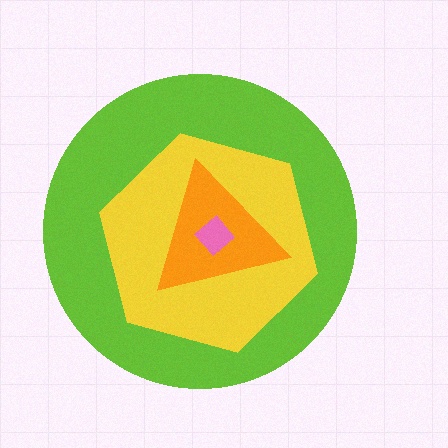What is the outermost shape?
The lime circle.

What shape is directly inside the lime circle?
The yellow hexagon.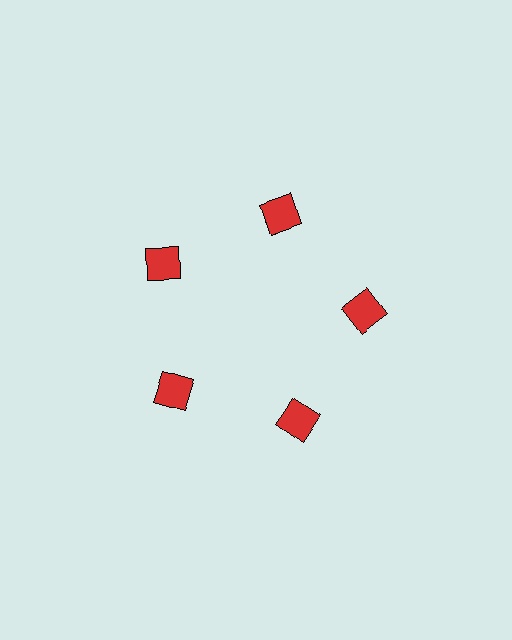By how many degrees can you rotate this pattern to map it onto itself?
The pattern maps onto itself every 72 degrees of rotation.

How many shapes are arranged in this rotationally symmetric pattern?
There are 5 shapes, arranged in 5 groups of 1.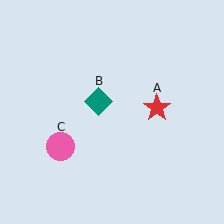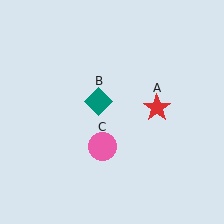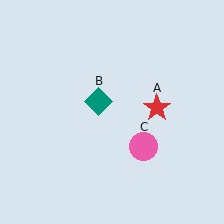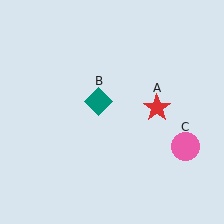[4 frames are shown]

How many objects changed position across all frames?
1 object changed position: pink circle (object C).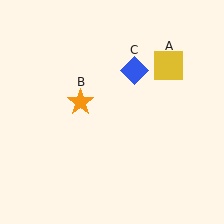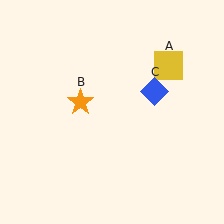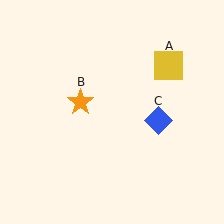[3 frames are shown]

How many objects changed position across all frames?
1 object changed position: blue diamond (object C).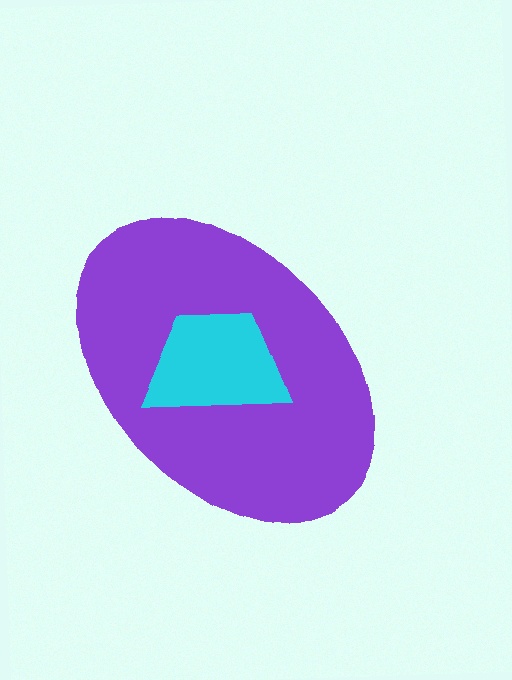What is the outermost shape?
The purple ellipse.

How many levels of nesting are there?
2.